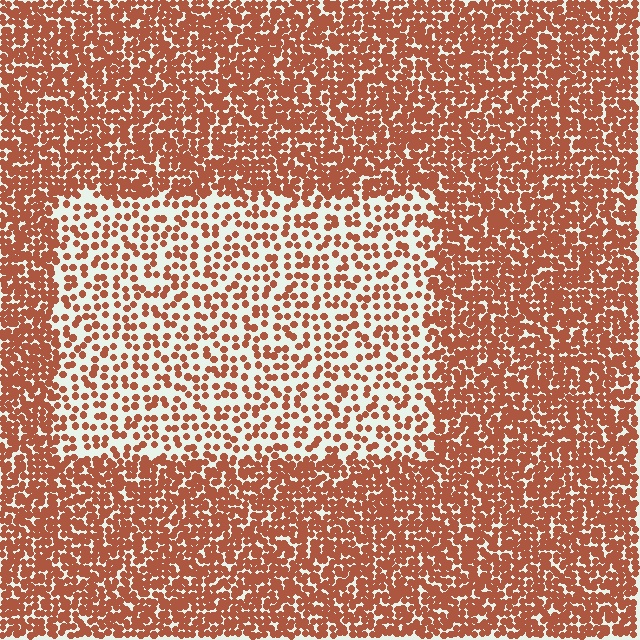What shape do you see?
I see a rectangle.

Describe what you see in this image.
The image contains small brown elements arranged at two different densities. A rectangle-shaped region is visible where the elements are less densely packed than the surrounding area.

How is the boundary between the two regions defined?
The boundary is defined by a change in element density (approximately 2.3x ratio). All elements are the same color, size, and shape.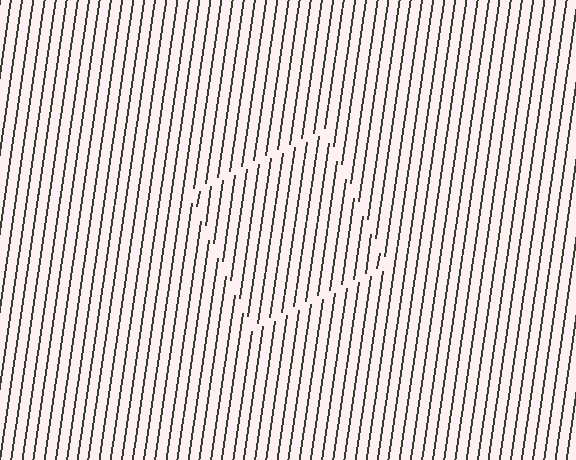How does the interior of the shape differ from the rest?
The interior of the shape contains the same grating, shifted by half a period — the contour is defined by the phase discontinuity where line-ends from the inner and outer gratings abut.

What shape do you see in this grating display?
An illusory square. The interior of the shape contains the same grating, shifted by half a period — the contour is defined by the phase discontinuity where line-ends from the inner and outer gratings abut.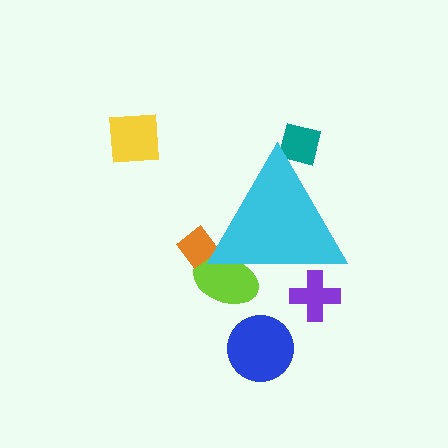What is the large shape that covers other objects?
A cyan triangle.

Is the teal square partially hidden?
Yes, the teal square is partially hidden behind the cyan triangle.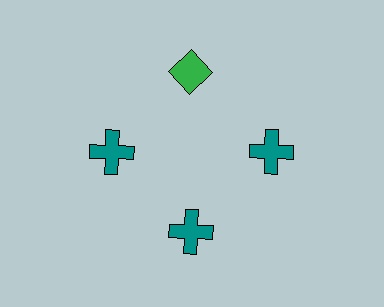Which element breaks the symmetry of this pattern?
The green diamond at roughly the 12 o'clock position breaks the symmetry. All other shapes are teal crosses.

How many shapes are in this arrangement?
There are 4 shapes arranged in a ring pattern.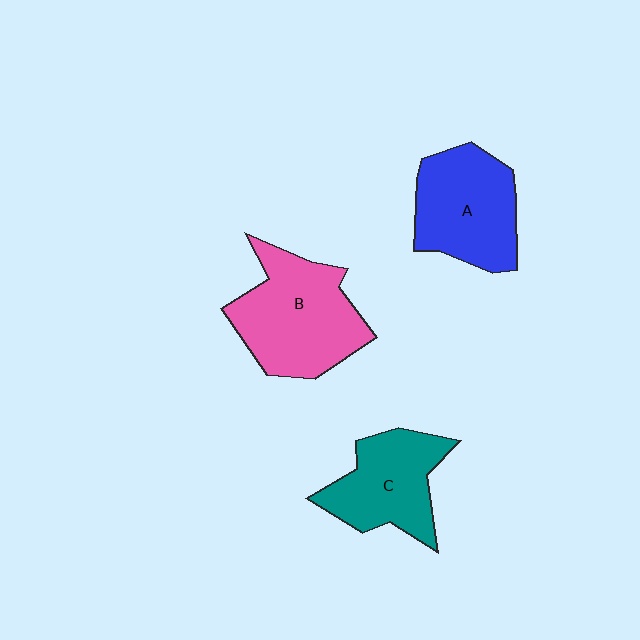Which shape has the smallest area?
Shape C (teal).